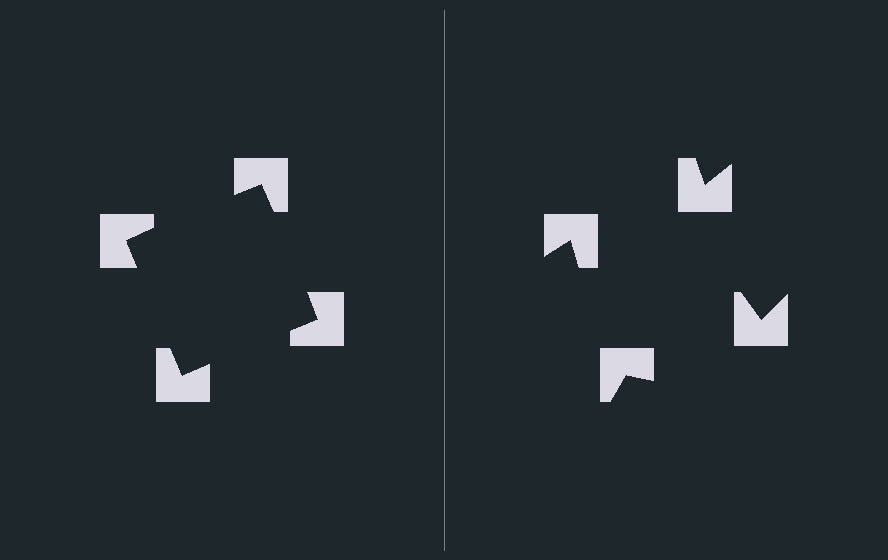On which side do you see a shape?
An illusory square appears on the left side. On the right side the wedge cuts are rotated, so no coherent shape forms.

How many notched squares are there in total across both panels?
8 — 4 on each side.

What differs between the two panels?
The notched squares are positioned identically on both sides; only the wedge orientations differ. On the left they align to a square; on the right they are misaligned.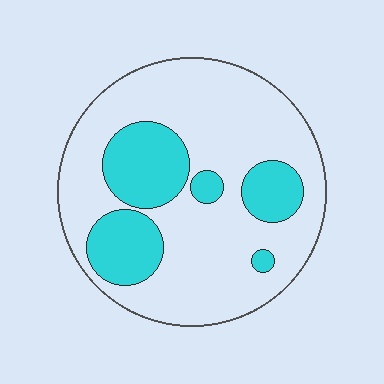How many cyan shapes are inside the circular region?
5.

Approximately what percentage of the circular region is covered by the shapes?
Approximately 25%.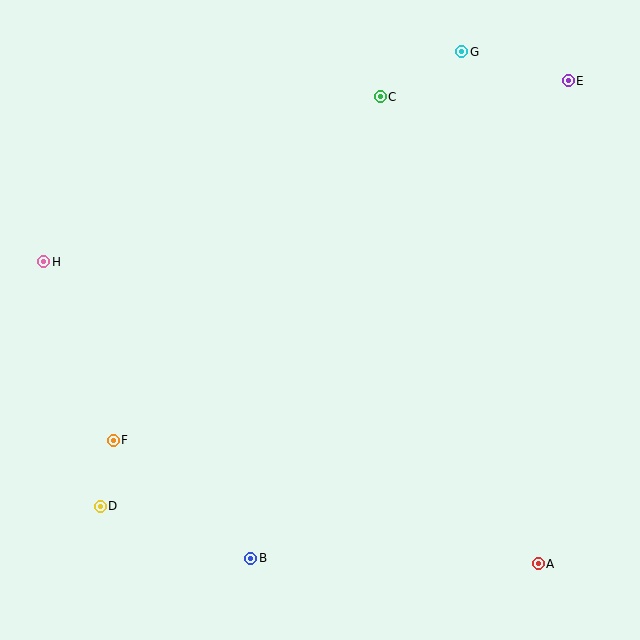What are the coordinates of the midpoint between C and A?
The midpoint between C and A is at (459, 330).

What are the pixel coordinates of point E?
Point E is at (568, 81).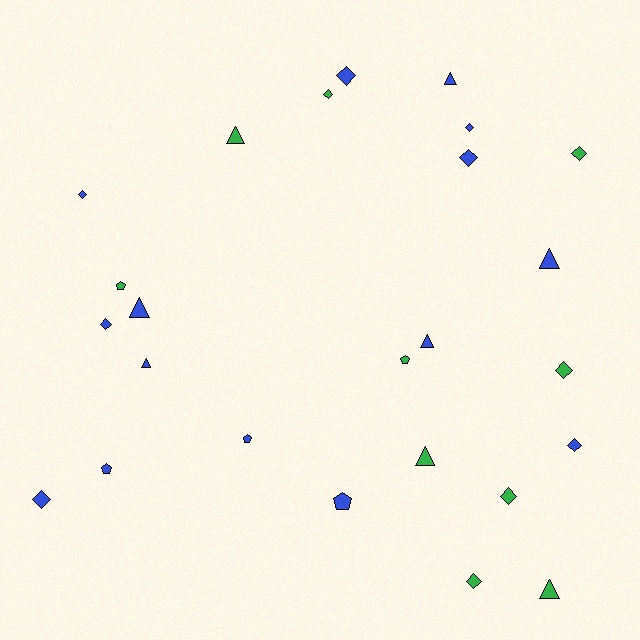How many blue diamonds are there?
There are 7 blue diamonds.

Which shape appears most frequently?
Diamond, with 12 objects.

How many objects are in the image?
There are 25 objects.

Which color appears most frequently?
Blue, with 15 objects.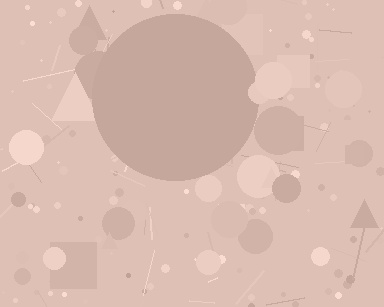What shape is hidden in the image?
A circle is hidden in the image.